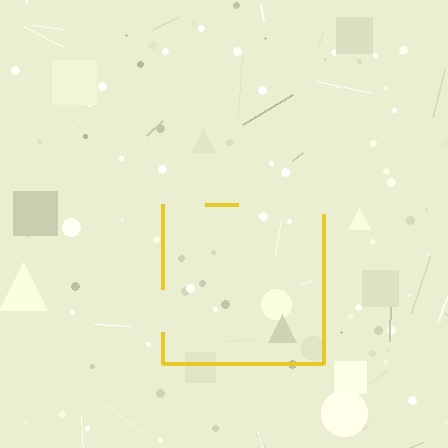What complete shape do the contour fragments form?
The contour fragments form a square.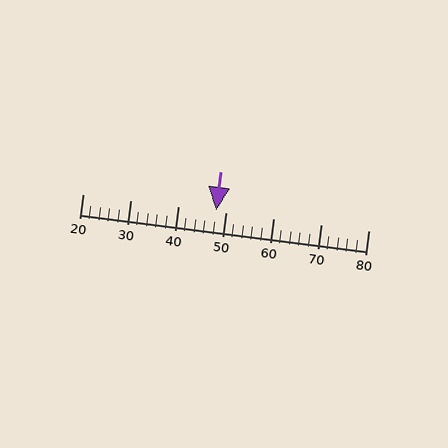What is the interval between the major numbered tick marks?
The major tick marks are spaced 10 units apart.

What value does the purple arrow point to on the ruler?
The purple arrow points to approximately 48.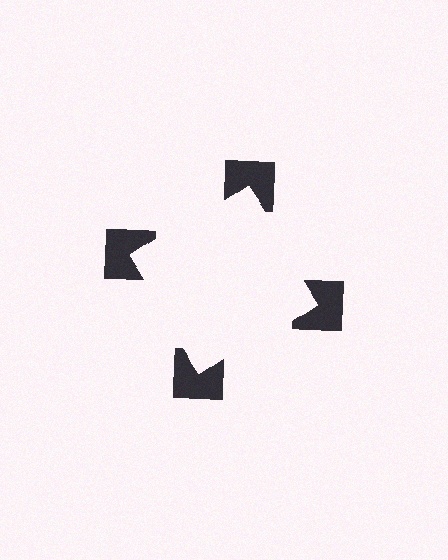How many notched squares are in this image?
There are 4 — one at each vertex of the illusory square.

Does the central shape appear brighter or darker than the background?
It typically appears slightly brighter than the background, even though no actual brightness change is drawn.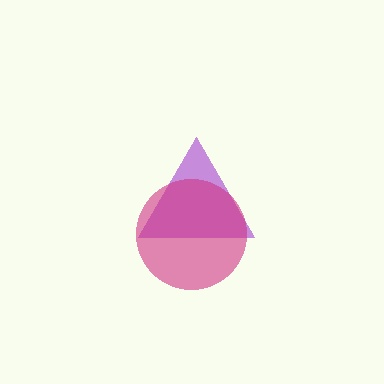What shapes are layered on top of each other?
The layered shapes are: a purple triangle, a magenta circle.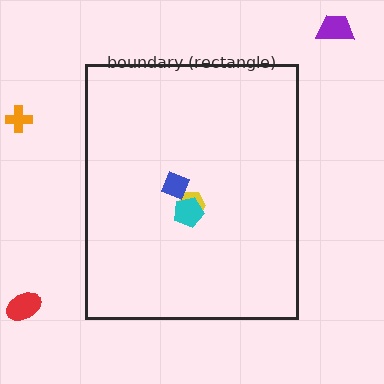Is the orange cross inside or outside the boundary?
Outside.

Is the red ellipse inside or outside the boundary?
Outside.